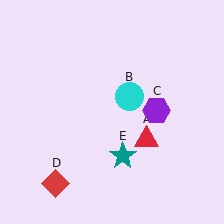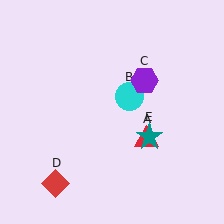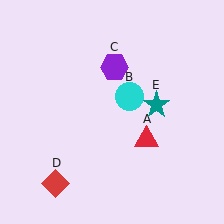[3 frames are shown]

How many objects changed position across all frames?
2 objects changed position: purple hexagon (object C), teal star (object E).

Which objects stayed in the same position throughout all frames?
Red triangle (object A) and cyan circle (object B) and red diamond (object D) remained stationary.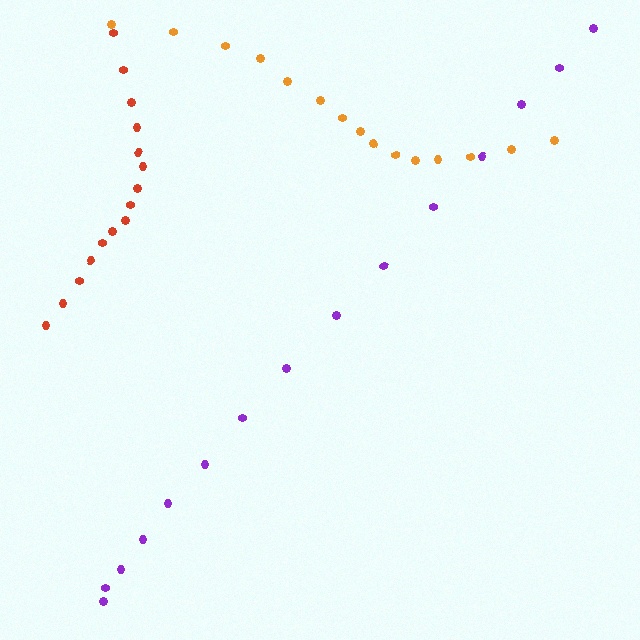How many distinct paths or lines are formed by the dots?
There are 3 distinct paths.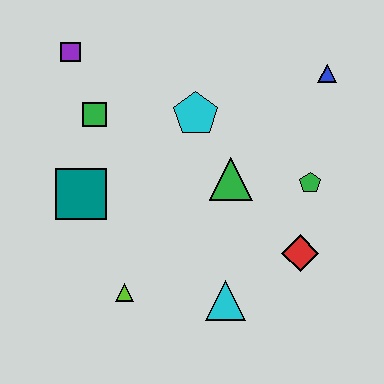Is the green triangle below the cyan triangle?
No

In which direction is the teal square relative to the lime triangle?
The teal square is above the lime triangle.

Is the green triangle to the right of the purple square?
Yes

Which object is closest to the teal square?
The green square is closest to the teal square.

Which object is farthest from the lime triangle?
The blue triangle is farthest from the lime triangle.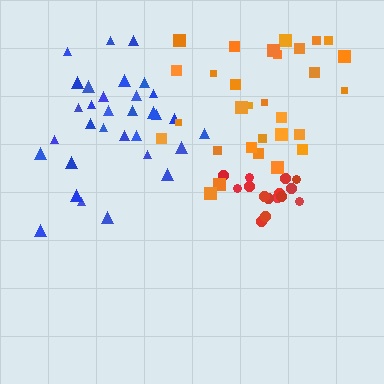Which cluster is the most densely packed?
Red.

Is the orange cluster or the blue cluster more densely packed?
Orange.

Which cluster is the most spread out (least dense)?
Blue.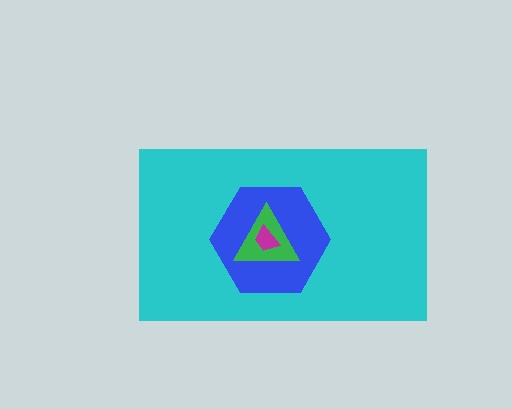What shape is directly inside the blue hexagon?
The green triangle.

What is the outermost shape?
The cyan rectangle.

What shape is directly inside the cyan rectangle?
The blue hexagon.